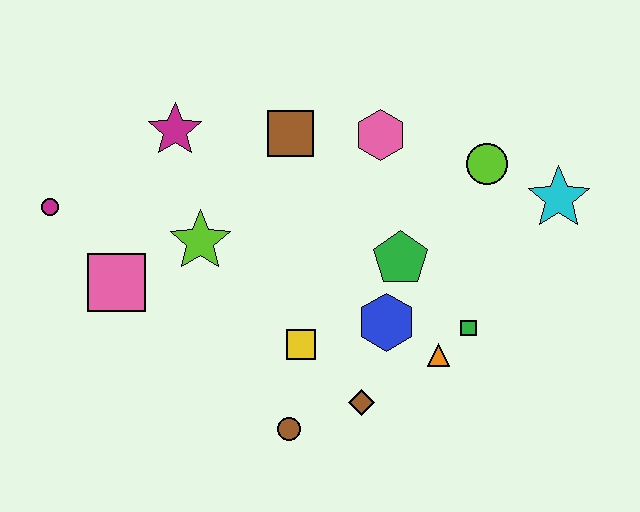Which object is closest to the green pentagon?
The blue hexagon is closest to the green pentagon.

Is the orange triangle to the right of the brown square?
Yes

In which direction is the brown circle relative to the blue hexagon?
The brown circle is below the blue hexagon.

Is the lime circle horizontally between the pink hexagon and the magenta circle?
No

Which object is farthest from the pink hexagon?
The magenta circle is farthest from the pink hexagon.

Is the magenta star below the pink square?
No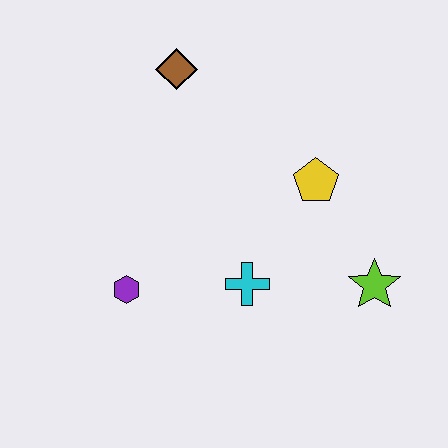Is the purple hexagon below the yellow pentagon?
Yes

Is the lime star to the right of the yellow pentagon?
Yes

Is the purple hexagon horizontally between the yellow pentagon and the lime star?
No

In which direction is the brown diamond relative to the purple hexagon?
The brown diamond is above the purple hexagon.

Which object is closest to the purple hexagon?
The cyan cross is closest to the purple hexagon.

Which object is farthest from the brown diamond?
The lime star is farthest from the brown diamond.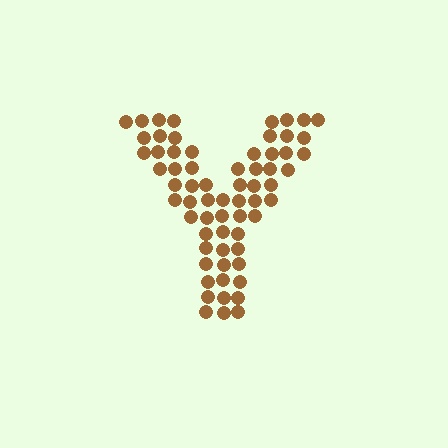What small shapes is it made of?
It is made of small circles.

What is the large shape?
The large shape is the letter Y.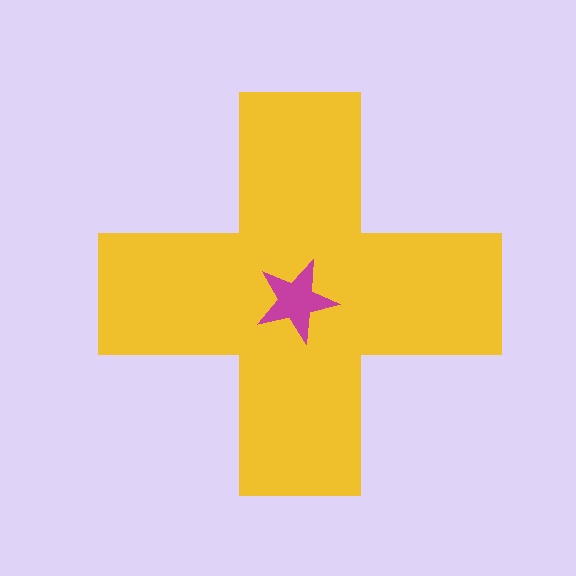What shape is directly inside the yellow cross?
The magenta star.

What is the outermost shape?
The yellow cross.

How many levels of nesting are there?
2.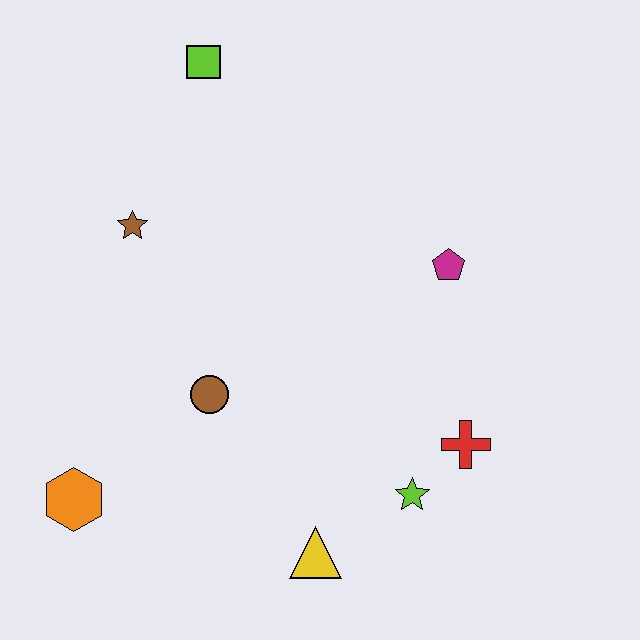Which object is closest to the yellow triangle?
The lime star is closest to the yellow triangle.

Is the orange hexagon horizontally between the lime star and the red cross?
No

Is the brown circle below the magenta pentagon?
Yes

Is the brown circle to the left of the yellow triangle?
Yes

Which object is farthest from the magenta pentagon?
The orange hexagon is farthest from the magenta pentagon.